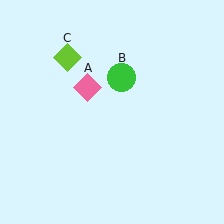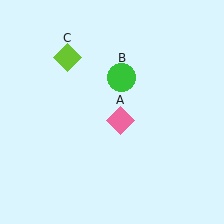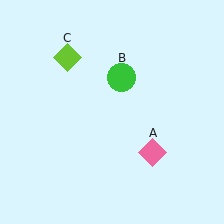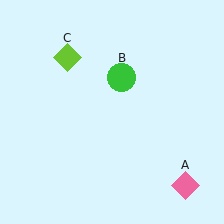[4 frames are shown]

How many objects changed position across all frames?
1 object changed position: pink diamond (object A).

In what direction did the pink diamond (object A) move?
The pink diamond (object A) moved down and to the right.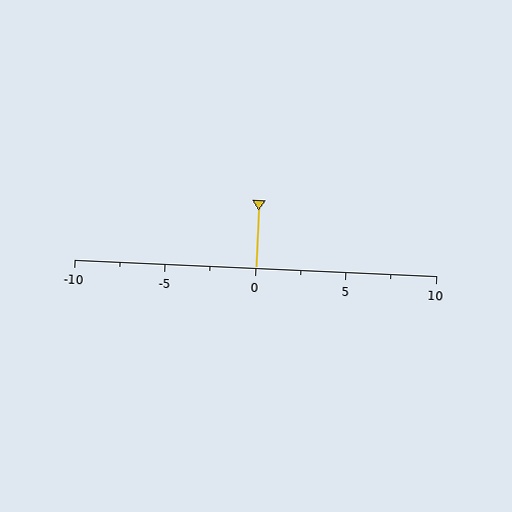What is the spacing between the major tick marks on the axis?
The major ticks are spaced 5 apart.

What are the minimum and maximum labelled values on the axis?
The axis runs from -10 to 10.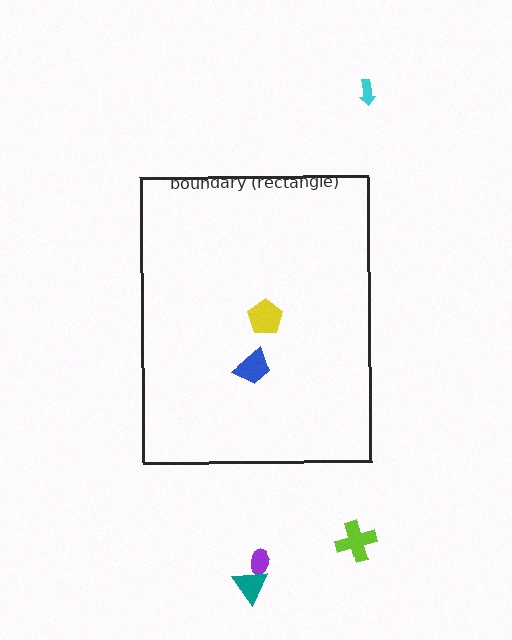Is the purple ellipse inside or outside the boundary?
Outside.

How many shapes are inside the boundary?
2 inside, 4 outside.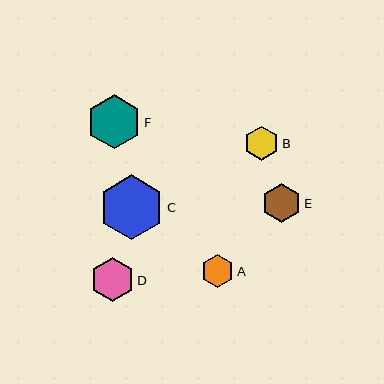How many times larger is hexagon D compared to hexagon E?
Hexagon D is approximately 1.1 times the size of hexagon E.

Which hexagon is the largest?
Hexagon C is the largest with a size of approximately 64 pixels.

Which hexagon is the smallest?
Hexagon A is the smallest with a size of approximately 33 pixels.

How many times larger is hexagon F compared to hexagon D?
Hexagon F is approximately 1.2 times the size of hexagon D.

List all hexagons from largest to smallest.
From largest to smallest: C, F, D, E, B, A.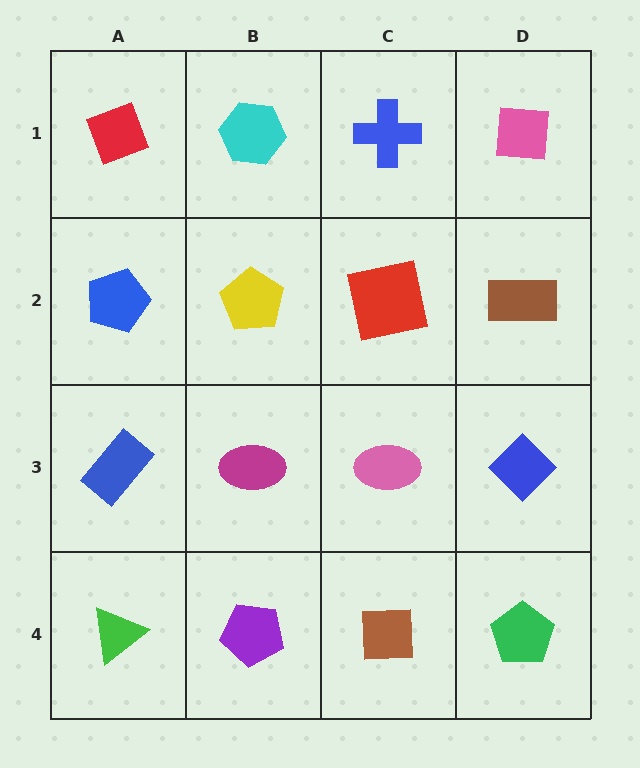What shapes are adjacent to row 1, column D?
A brown rectangle (row 2, column D), a blue cross (row 1, column C).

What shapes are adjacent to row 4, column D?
A blue diamond (row 3, column D), a brown square (row 4, column C).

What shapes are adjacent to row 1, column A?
A blue pentagon (row 2, column A), a cyan hexagon (row 1, column B).